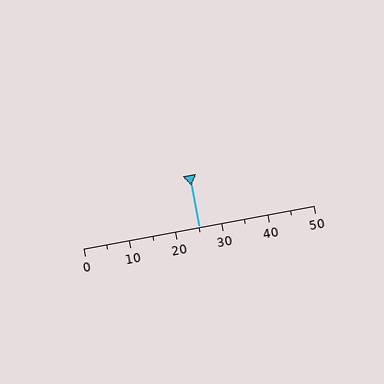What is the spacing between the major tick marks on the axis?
The major ticks are spaced 10 apart.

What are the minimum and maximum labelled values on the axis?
The axis runs from 0 to 50.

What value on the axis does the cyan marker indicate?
The marker indicates approximately 25.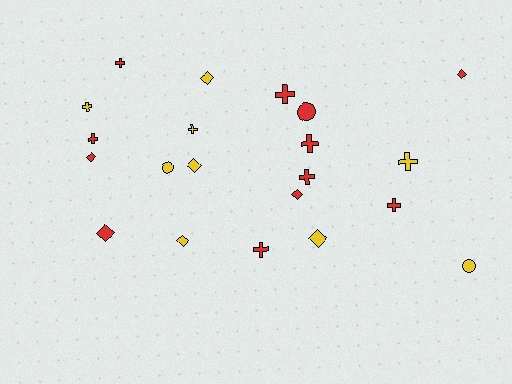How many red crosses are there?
There are 7 red crosses.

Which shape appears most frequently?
Cross, with 10 objects.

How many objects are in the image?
There are 21 objects.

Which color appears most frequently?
Red, with 12 objects.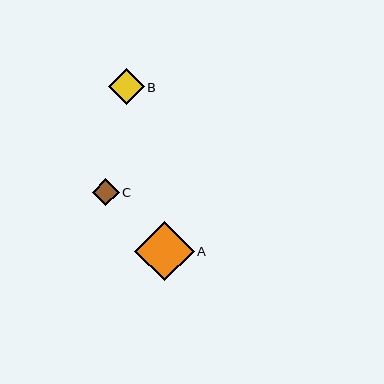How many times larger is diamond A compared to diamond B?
Diamond A is approximately 1.7 times the size of diamond B.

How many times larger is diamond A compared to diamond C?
Diamond A is approximately 2.3 times the size of diamond C.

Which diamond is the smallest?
Diamond C is the smallest with a size of approximately 26 pixels.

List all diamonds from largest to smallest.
From largest to smallest: A, B, C.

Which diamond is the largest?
Diamond A is the largest with a size of approximately 60 pixels.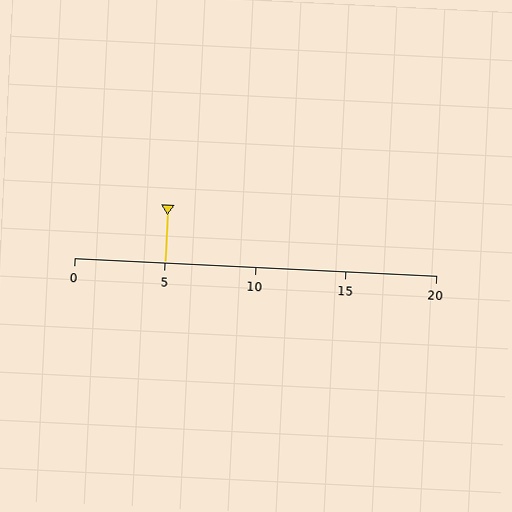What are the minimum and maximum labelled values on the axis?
The axis runs from 0 to 20.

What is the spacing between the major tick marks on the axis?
The major ticks are spaced 5 apart.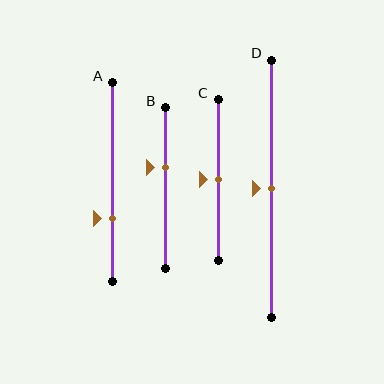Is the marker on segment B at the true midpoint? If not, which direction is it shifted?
No, the marker on segment B is shifted upward by about 13% of the segment length.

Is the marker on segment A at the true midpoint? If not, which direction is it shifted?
No, the marker on segment A is shifted downward by about 19% of the segment length.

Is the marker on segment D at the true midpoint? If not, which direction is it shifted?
Yes, the marker on segment D is at the true midpoint.